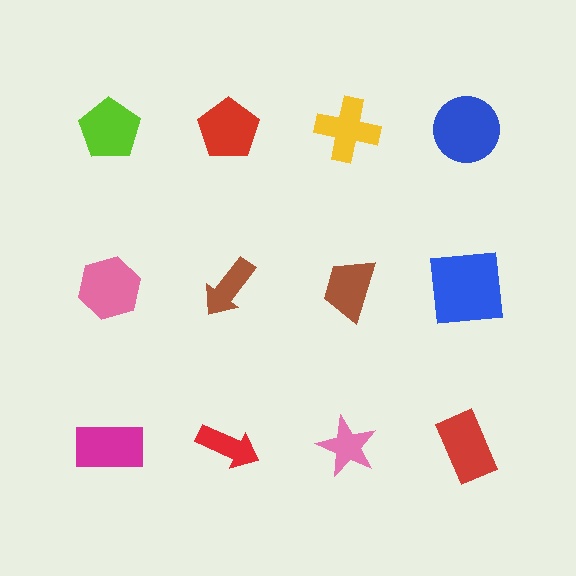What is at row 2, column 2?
A brown arrow.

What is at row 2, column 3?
A brown trapezoid.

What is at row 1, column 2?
A red pentagon.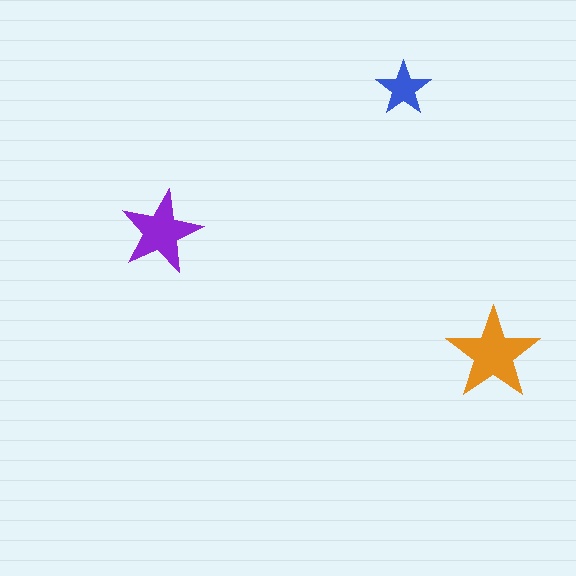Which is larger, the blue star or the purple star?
The purple one.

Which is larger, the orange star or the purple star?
The orange one.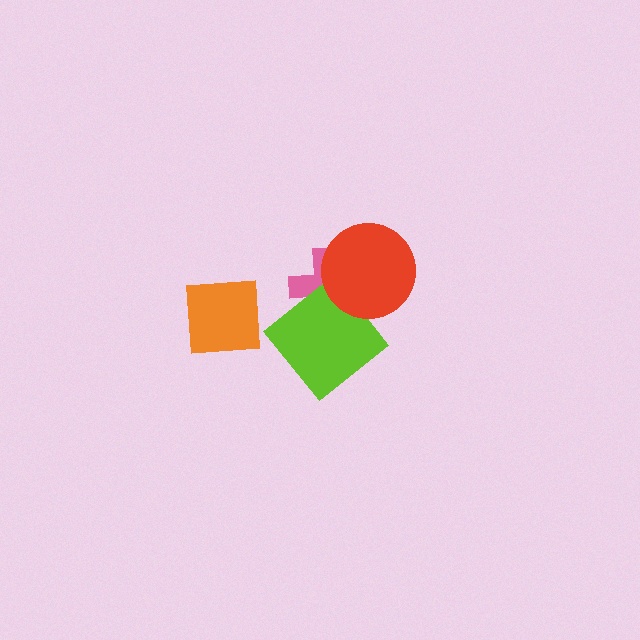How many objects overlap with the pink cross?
2 objects overlap with the pink cross.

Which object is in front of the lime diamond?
The red circle is in front of the lime diamond.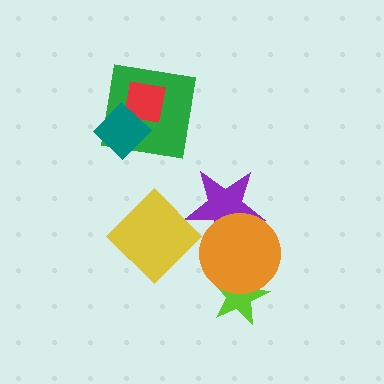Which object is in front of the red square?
The teal diamond is in front of the red square.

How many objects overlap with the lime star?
1 object overlaps with the lime star.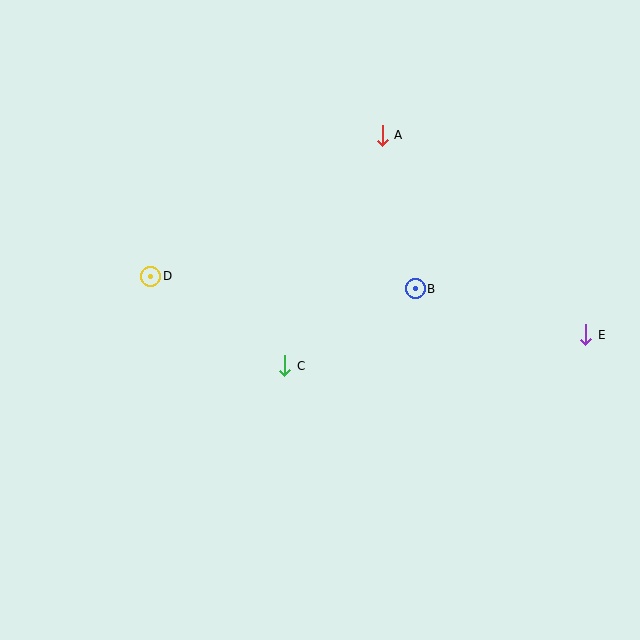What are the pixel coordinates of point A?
Point A is at (382, 135).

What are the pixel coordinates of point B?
Point B is at (415, 289).